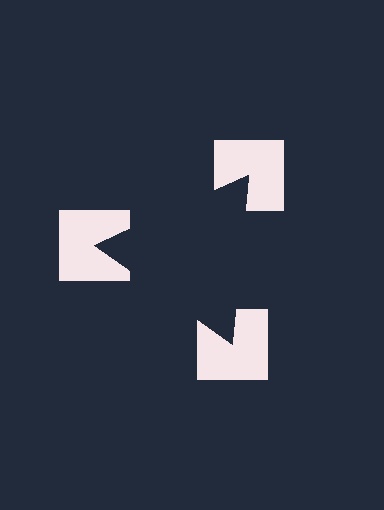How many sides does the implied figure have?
3 sides.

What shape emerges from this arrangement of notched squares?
An illusory triangle — its edges are inferred from the aligned wedge cuts in the notched squares, not physically drawn.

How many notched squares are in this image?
There are 3 — one at each vertex of the illusory triangle.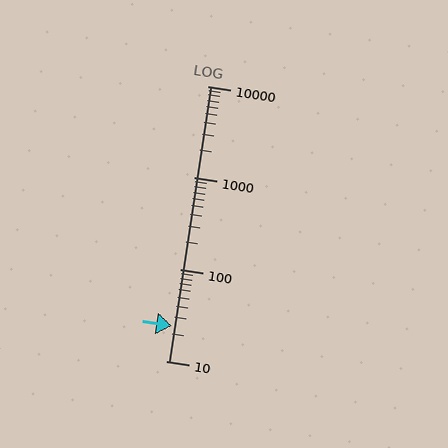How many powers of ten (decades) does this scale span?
The scale spans 3 decades, from 10 to 10000.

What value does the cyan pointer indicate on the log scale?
The pointer indicates approximately 24.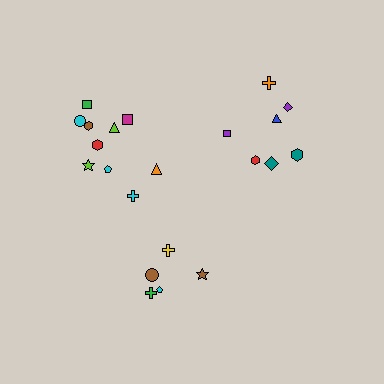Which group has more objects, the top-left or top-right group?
The top-left group.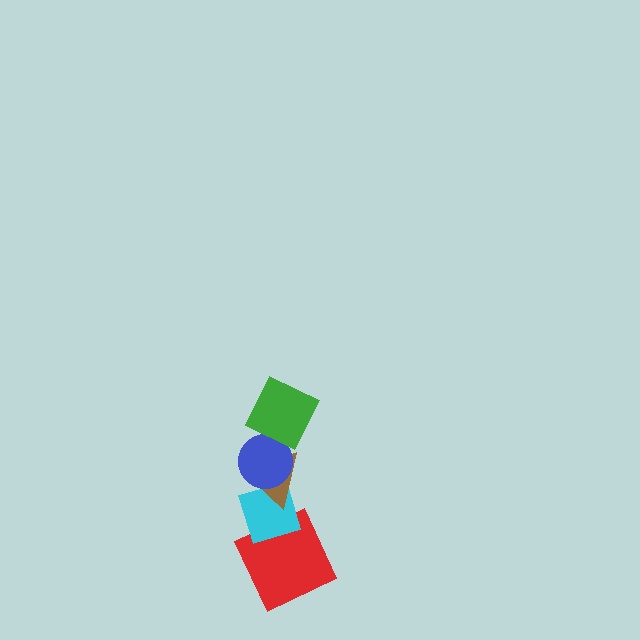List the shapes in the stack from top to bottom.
From top to bottom: the green square, the blue circle, the brown triangle, the cyan diamond, the red square.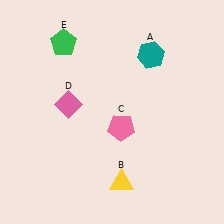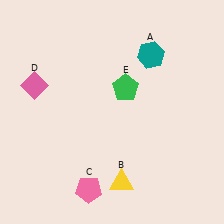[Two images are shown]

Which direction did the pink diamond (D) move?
The pink diamond (D) moved left.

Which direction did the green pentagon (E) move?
The green pentagon (E) moved right.